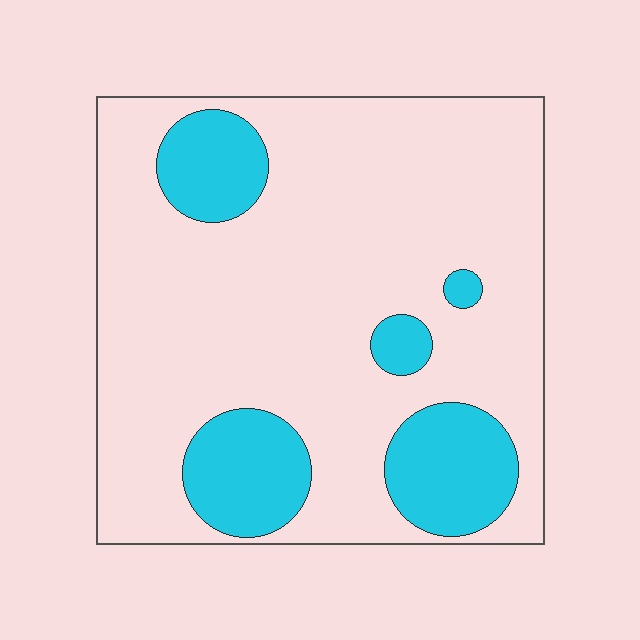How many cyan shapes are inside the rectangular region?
5.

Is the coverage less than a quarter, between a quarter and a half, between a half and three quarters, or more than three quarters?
Less than a quarter.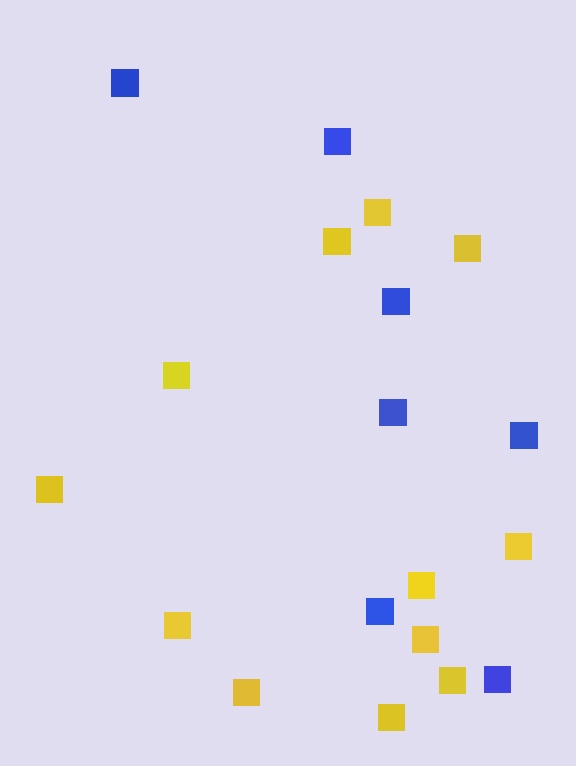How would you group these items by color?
There are 2 groups: one group of blue squares (7) and one group of yellow squares (12).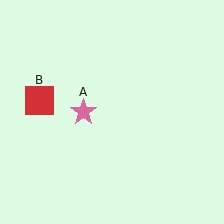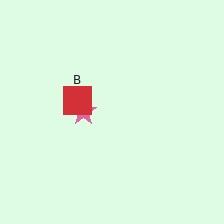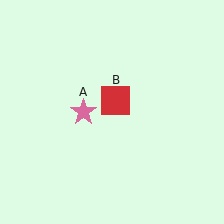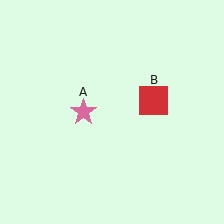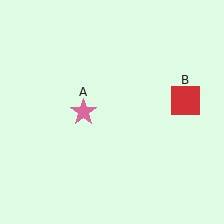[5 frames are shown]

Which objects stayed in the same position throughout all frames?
Pink star (object A) remained stationary.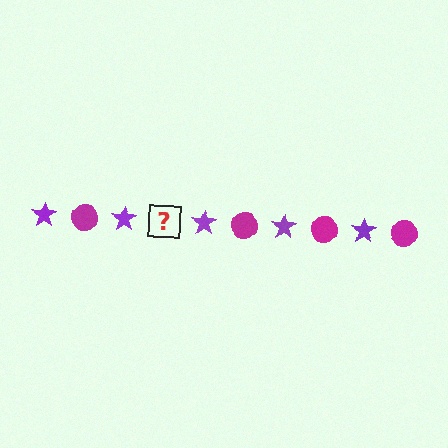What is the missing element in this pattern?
The missing element is a magenta circle.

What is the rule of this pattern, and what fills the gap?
The rule is that the pattern alternates between purple star and magenta circle. The gap should be filled with a magenta circle.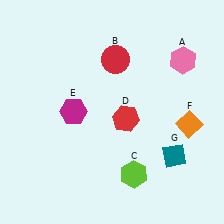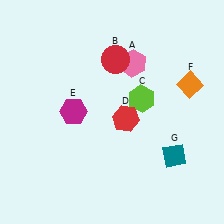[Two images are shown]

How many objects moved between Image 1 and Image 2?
3 objects moved between the two images.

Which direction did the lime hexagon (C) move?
The lime hexagon (C) moved up.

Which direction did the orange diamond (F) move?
The orange diamond (F) moved up.